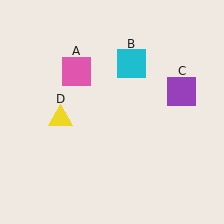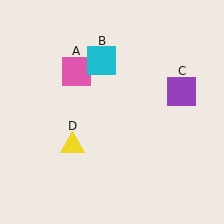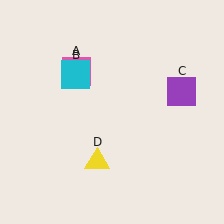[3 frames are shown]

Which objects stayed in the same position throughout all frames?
Pink square (object A) and purple square (object C) remained stationary.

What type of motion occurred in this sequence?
The cyan square (object B), yellow triangle (object D) rotated counterclockwise around the center of the scene.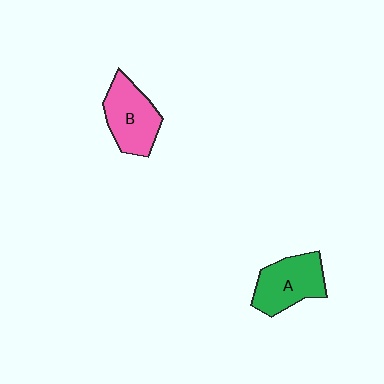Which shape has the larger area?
Shape B (pink).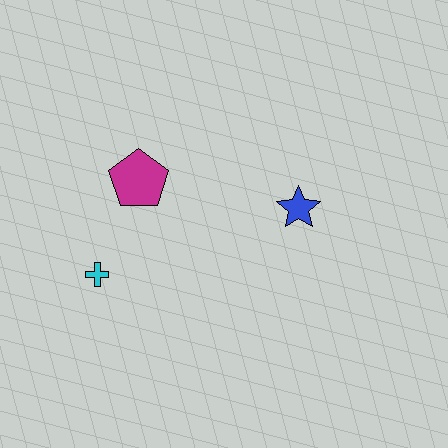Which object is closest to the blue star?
The magenta pentagon is closest to the blue star.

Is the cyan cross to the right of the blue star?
No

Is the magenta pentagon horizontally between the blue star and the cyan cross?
Yes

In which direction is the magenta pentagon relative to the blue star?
The magenta pentagon is to the left of the blue star.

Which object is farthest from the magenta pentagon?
The blue star is farthest from the magenta pentagon.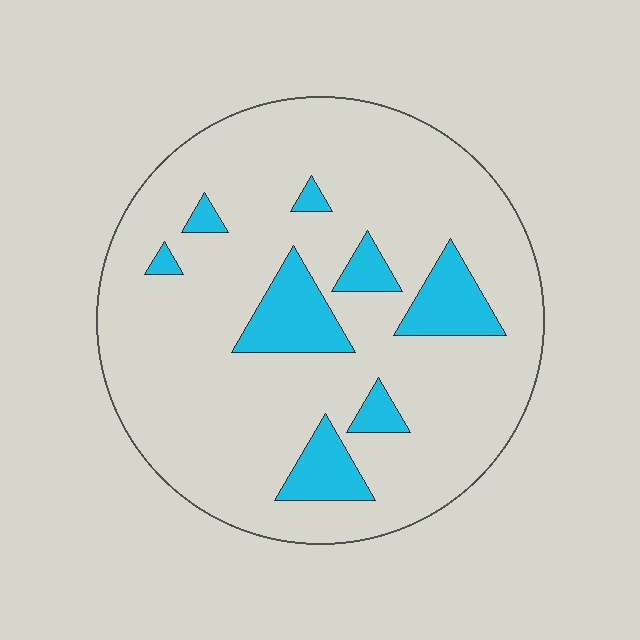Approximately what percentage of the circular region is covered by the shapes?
Approximately 15%.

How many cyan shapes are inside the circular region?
8.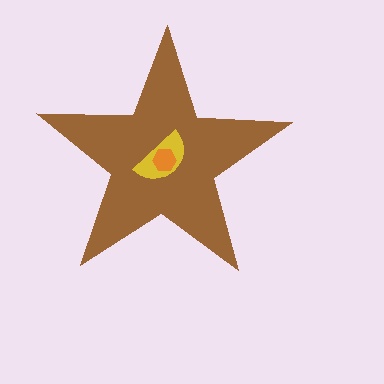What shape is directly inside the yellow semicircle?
The orange hexagon.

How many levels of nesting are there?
3.